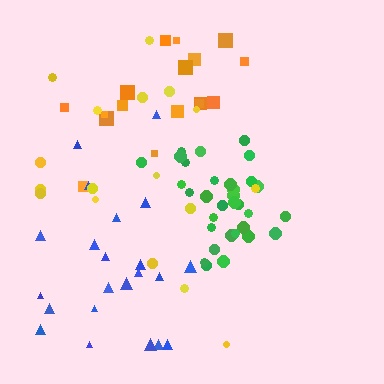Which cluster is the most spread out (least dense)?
Yellow.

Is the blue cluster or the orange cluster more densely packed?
Blue.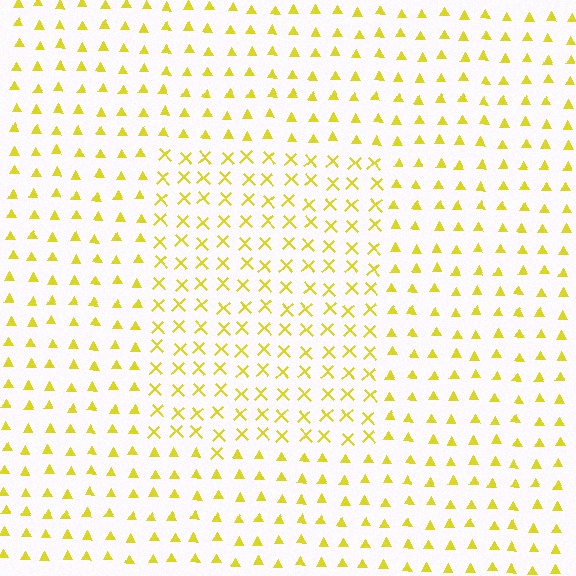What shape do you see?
I see a rectangle.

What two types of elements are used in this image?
The image uses X marks inside the rectangle region and triangles outside it.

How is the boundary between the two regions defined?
The boundary is defined by a change in element shape: X marks inside vs. triangles outside. All elements share the same color and spacing.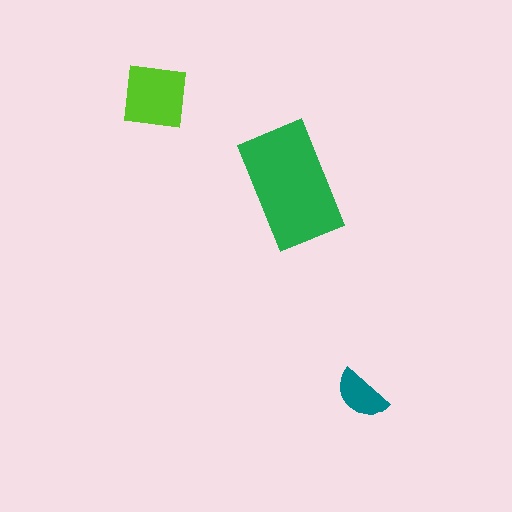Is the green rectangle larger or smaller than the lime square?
Larger.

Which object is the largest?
The green rectangle.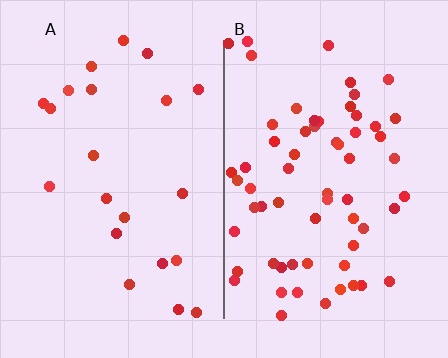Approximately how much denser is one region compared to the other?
Approximately 2.9× — region B over region A.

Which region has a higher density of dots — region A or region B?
B (the right).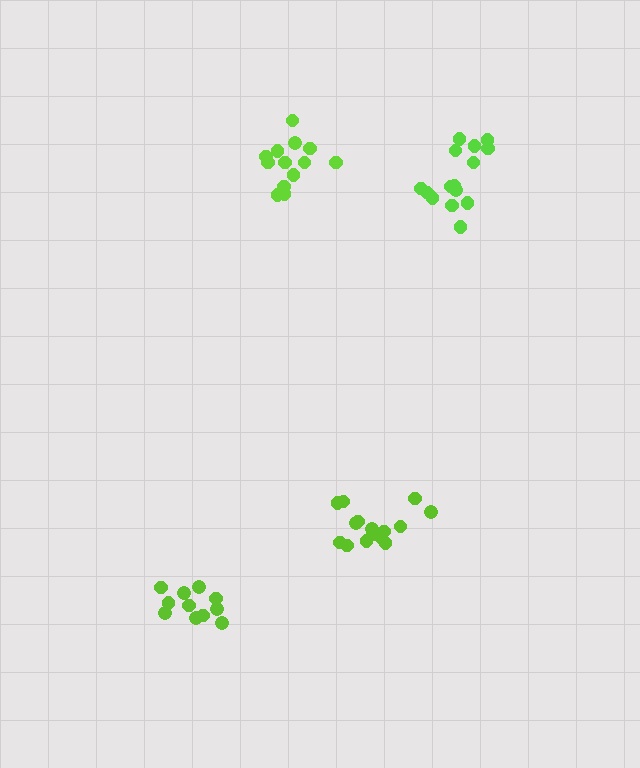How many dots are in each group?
Group 1: 15 dots, Group 2: 15 dots, Group 3: 11 dots, Group 4: 13 dots (54 total).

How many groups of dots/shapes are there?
There are 4 groups.